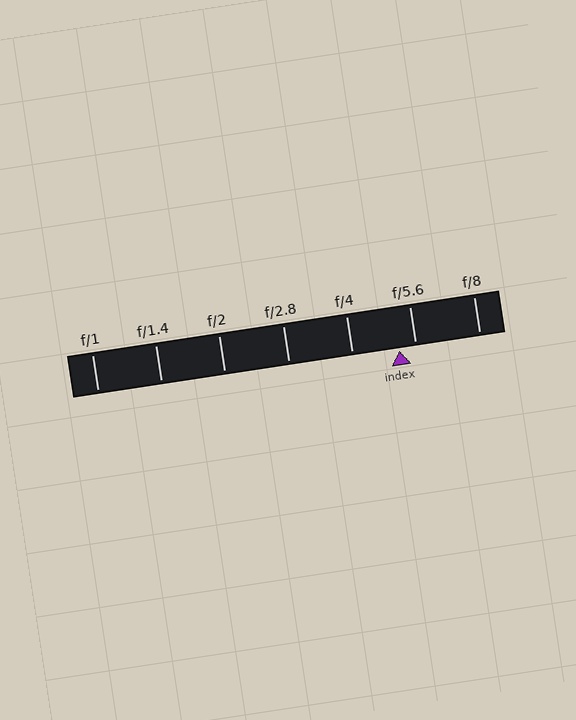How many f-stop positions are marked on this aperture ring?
There are 7 f-stop positions marked.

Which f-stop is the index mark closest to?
The index mark is closest to f/5.6.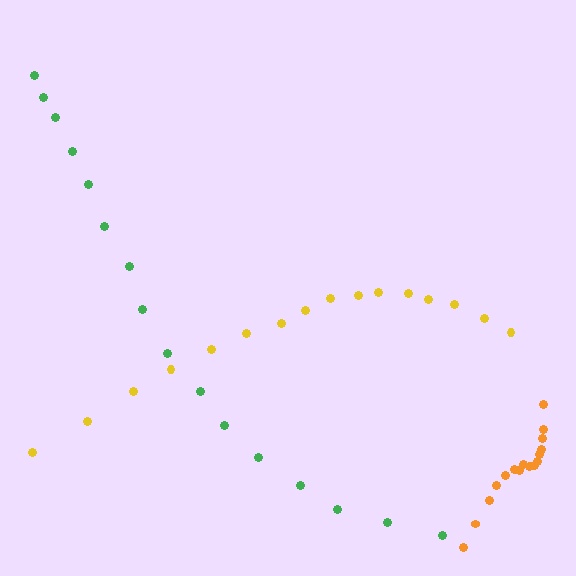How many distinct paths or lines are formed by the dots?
There are 3 distinct paths.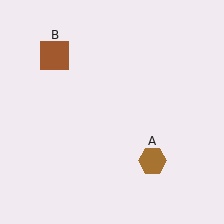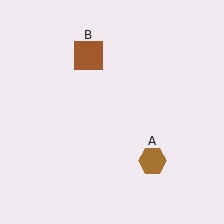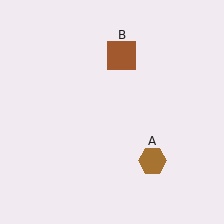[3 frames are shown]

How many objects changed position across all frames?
1 object changed position: brown square (object B).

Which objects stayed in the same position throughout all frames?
Brown hexagon (object A) remained stationary.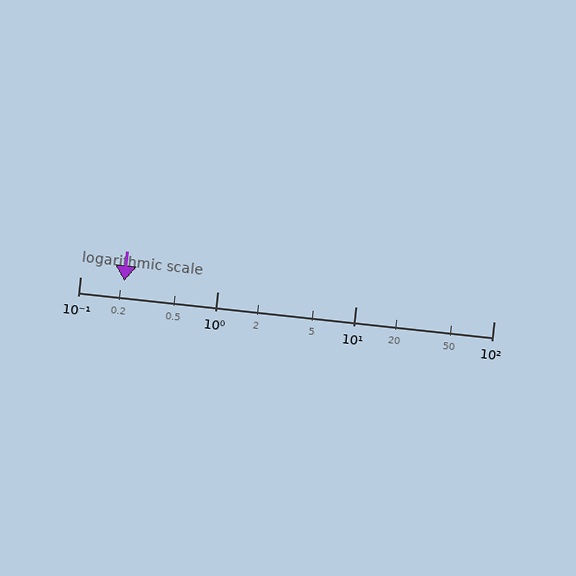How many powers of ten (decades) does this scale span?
The scale spans 3 decades, from 0.1 to 100.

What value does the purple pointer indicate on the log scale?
The pointer indicates approximately 0.21.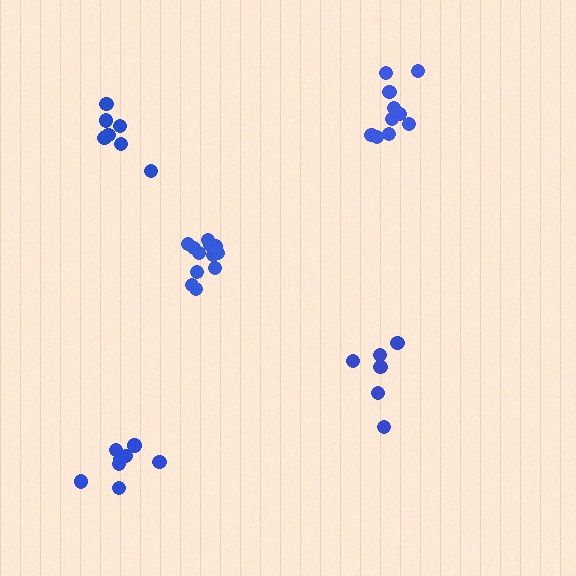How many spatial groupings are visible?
There are 5 spatial groupings.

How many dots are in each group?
Group 1: 12 dots, Group 2: 6 dots, Group 3: 10 dots, Group 4: 8 dots, Group 5: 8 dots (44 total).